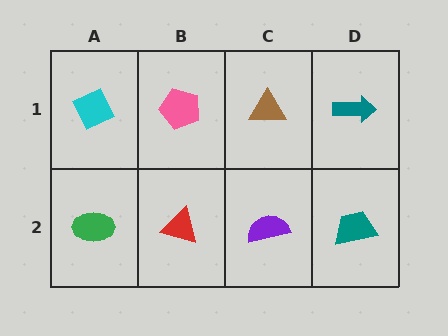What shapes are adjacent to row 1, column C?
A purple semicircle (row 2, column C), a pink pentagon (row 1, column B), a teal arrow (row 1, column D).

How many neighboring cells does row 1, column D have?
2.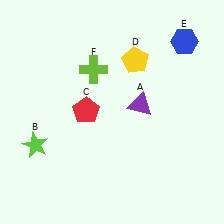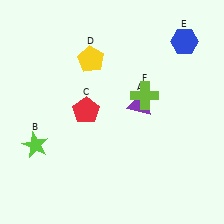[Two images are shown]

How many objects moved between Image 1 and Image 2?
2 objects moved between the two images.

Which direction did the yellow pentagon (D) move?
The yellow pentagon (D) moved left.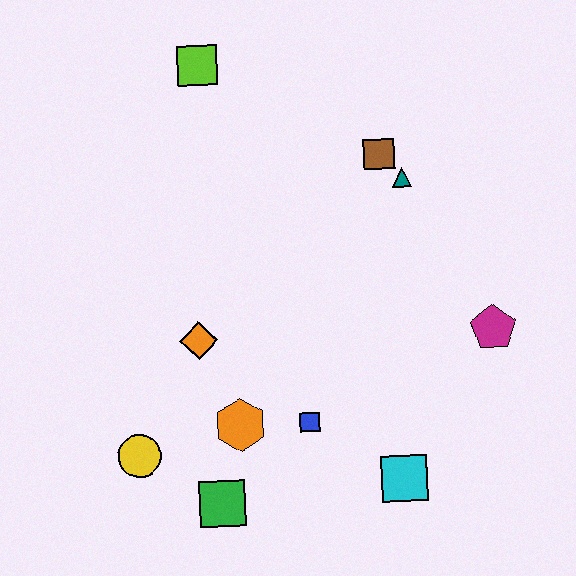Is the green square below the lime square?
Yes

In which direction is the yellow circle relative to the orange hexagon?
The yellow circle is to the left of the orange hexagon.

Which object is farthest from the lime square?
The cyan square is farthest from the lime square.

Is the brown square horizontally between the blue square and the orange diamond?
No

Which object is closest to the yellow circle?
The green square is closest to the yellow circle.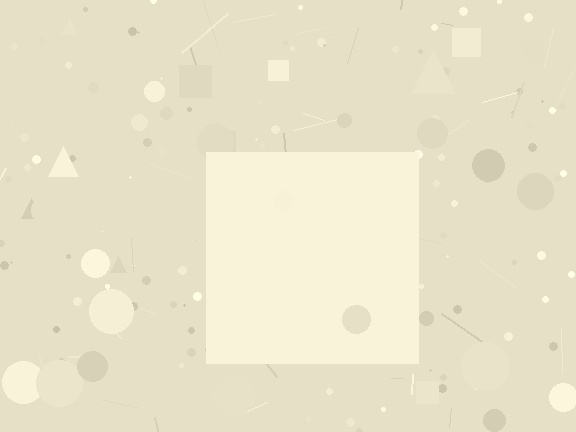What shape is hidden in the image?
A square is hidden in the image.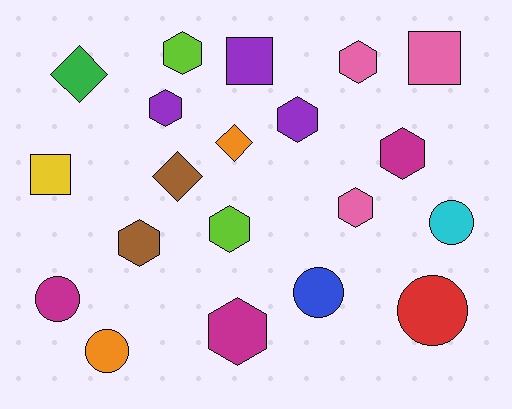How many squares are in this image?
There are 3 squares.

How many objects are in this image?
There are 20 objects.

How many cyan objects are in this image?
There is 1 cyan object.